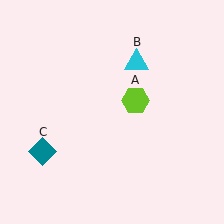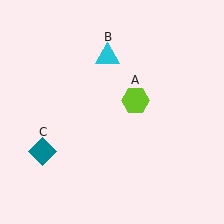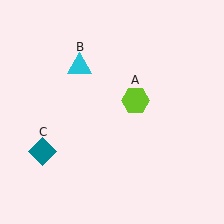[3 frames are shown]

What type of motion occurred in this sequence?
The cyan triangle (object B) rotated counterclockwise around the center of the scene.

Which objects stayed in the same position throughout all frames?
Lime hexagon (object A) and teal diamond (object C) remained stationary.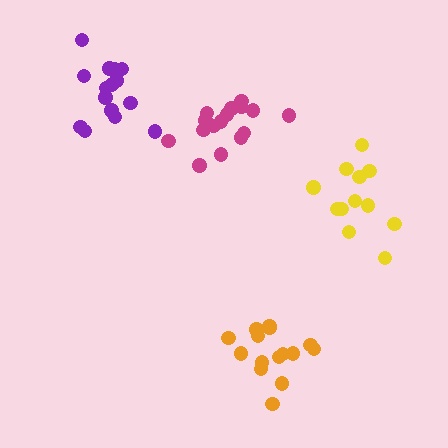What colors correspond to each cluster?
The clusters are colored: magenta, orange, yellow, purple.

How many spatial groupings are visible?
There are 4 spatial groupings.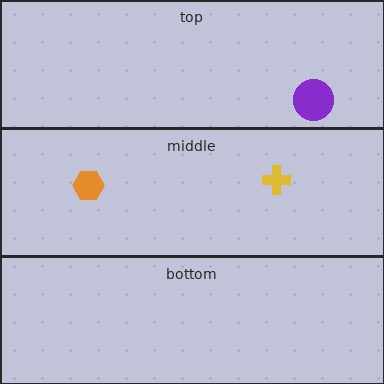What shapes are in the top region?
The purple circle.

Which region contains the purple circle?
The top region.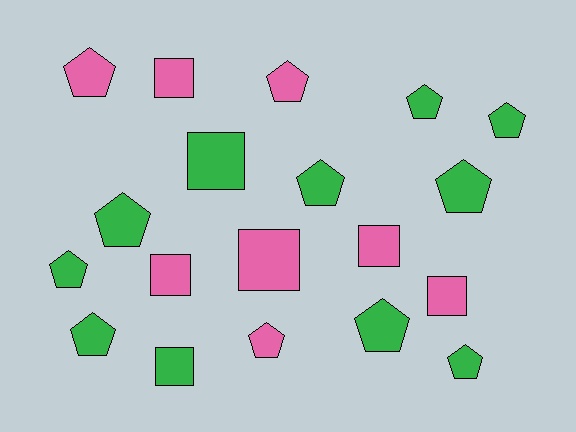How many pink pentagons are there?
There are 3 pink pentagons.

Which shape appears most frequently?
Pentagon, with 12 objects.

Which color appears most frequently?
Green, with 11 objects.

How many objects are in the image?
There are 19 objects.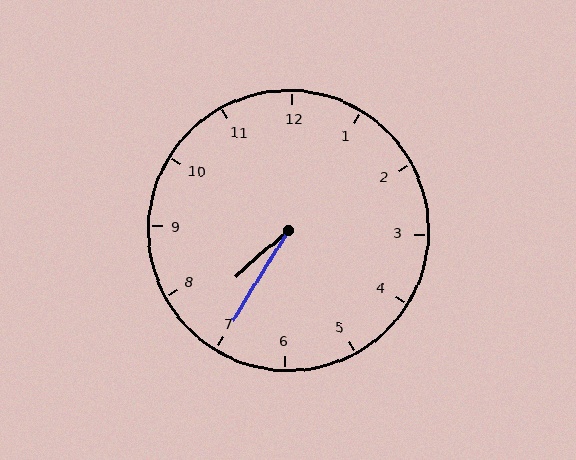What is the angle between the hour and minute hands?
Approximately 18 degrees.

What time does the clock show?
7:35.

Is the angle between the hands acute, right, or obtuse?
It is acute.